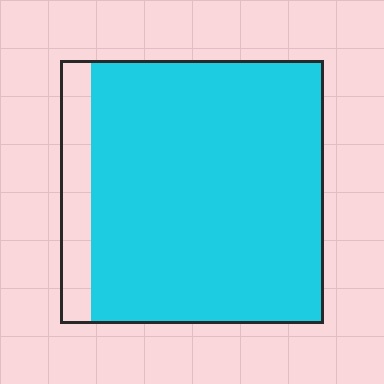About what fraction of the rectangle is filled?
About seven eighths (7/8).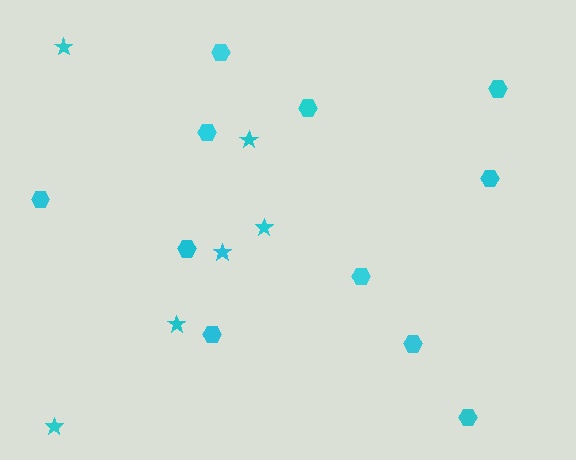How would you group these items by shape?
There are 2 groups: one group of stars (6) and one group of hexagons (11).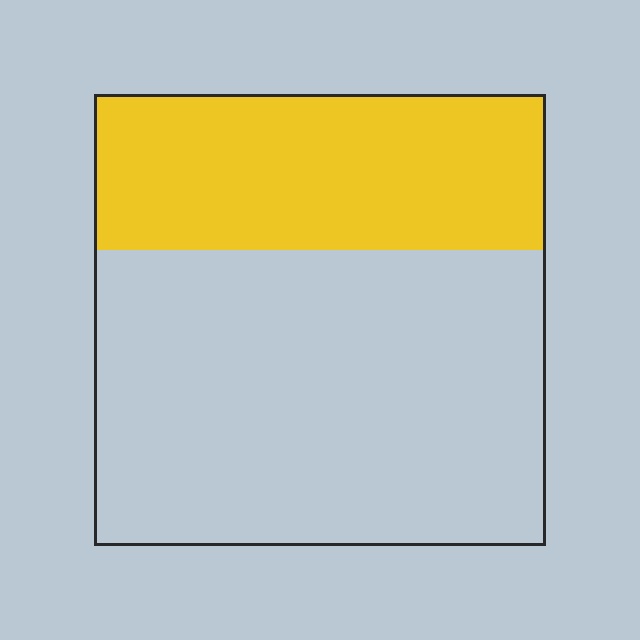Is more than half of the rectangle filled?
No.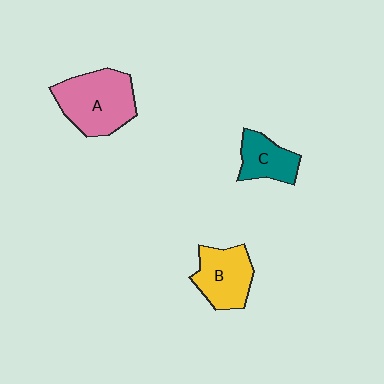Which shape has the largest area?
Shape A (pink).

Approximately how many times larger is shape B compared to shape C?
Approximately 1.3 times.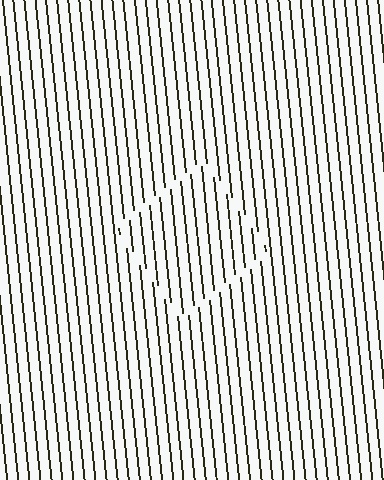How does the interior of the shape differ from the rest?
The interior of the shape contains the same grating, shifted by half a period — the contour is defined by the phase discontinuity where line-ends from the inner and outer gratings abut.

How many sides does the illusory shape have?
4 sides — the line-ends trace a square.